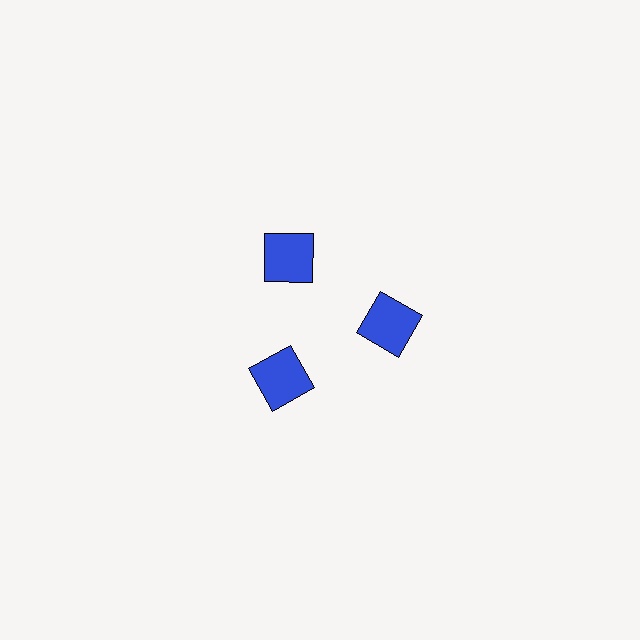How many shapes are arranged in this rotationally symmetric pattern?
There are 3 shapes, arranged in 3 groups of 1.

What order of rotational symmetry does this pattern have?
This pattern has 3-fold rotational symmetry.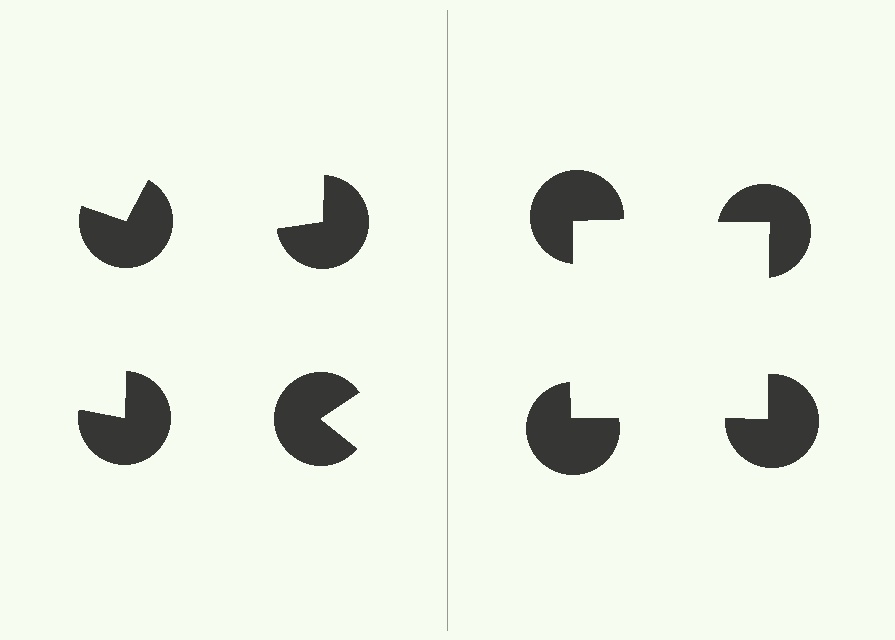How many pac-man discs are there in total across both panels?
8 — 4 on each side.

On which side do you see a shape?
An illusory square appears on the right side. On the left side the wedge cuts are rotated, so no coherent shape forms.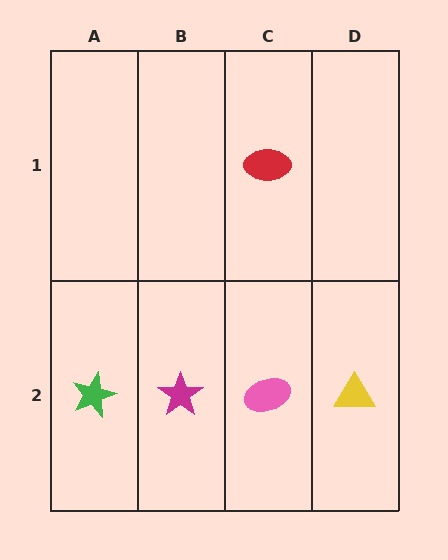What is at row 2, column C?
A pink ellipse.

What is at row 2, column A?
A green star.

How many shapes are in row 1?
1 shape.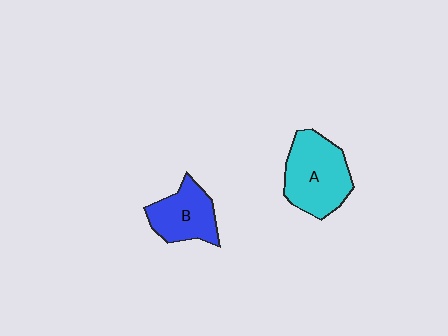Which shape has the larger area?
Shape A (cyan).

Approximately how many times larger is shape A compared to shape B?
Approximately 1.4 times.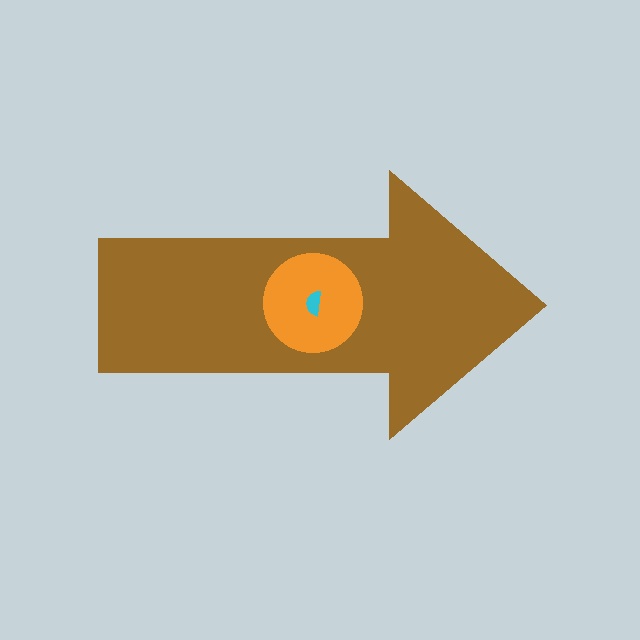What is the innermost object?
The cyan semicircle.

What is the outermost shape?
The brown arrow.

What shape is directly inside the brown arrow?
The orange circle.